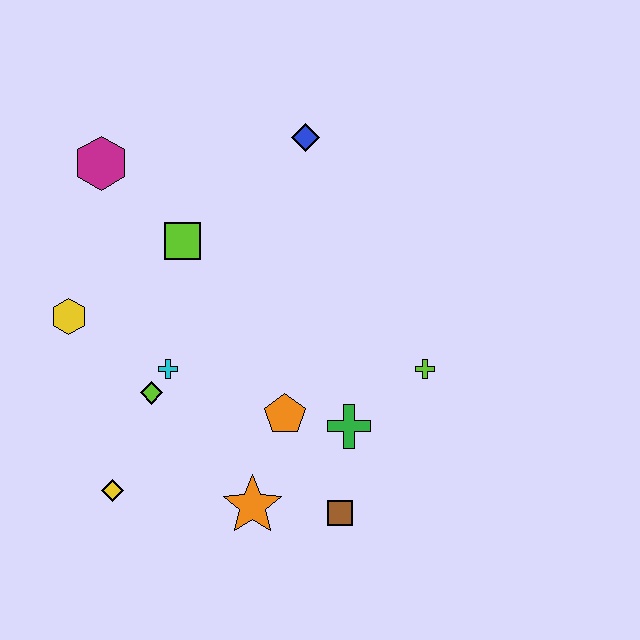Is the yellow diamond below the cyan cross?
Yes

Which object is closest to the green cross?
The orange pentagon is closest to the green cross.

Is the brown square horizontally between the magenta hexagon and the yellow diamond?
No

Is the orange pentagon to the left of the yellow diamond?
No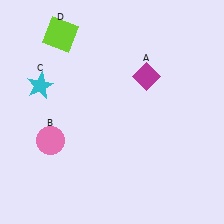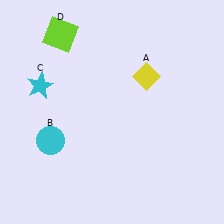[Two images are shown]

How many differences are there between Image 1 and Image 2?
There are 2 differences between the two images.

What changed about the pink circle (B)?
In Image 1, B is pink. In Image 2, it changed to cyan.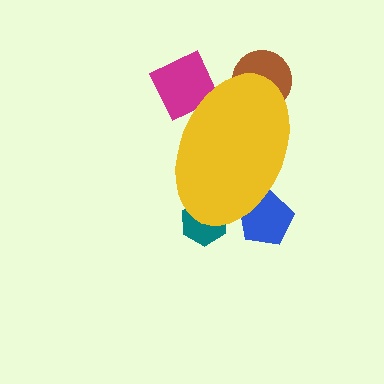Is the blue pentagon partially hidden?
Yes, the blue pentagon is partially hidden behind the yellow ellipse.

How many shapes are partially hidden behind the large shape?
4 shapes are partially hidden.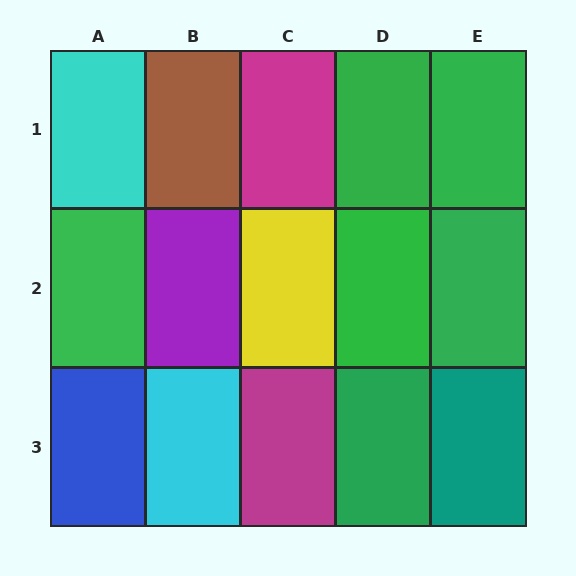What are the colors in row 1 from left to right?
Cyan, brown, magenta, green, green.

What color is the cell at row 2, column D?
Green.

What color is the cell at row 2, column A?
Green.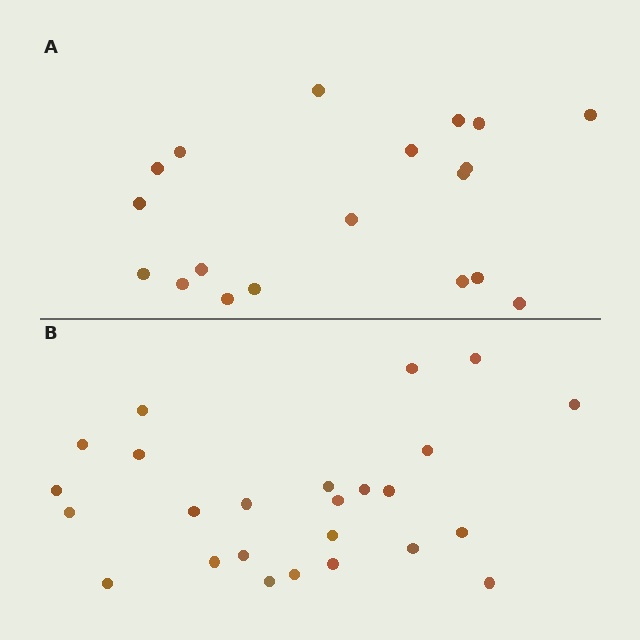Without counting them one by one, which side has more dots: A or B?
Region B (the bottom region) has more dots.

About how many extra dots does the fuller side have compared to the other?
Region B has about 6 more dots than region A.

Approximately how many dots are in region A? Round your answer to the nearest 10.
About 20 dots. (The exact count is 19, which rounds to 20.)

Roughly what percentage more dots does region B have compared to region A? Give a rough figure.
About 30% more.